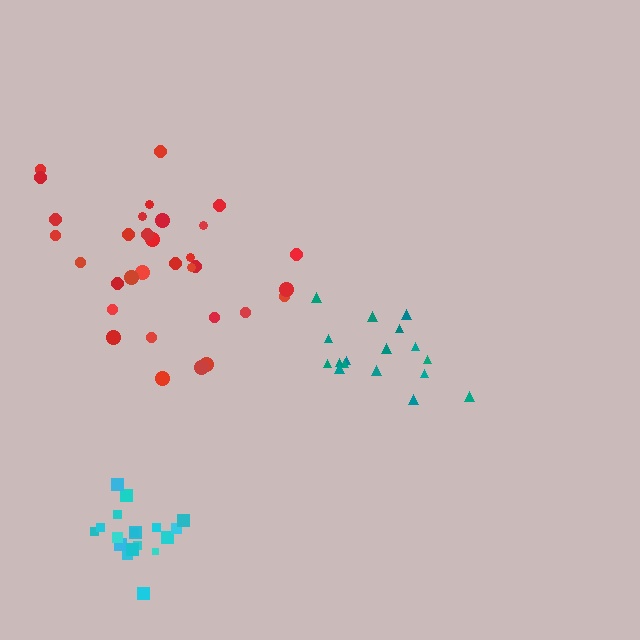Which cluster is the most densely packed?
Cyan.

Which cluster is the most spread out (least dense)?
Red.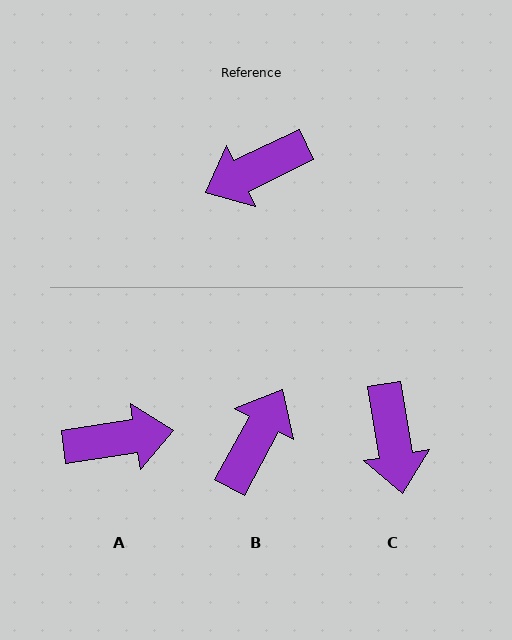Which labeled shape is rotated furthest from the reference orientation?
A, about 163 degrees away.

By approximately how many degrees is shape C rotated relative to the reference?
Approximately 74 degrees counter-clockwise.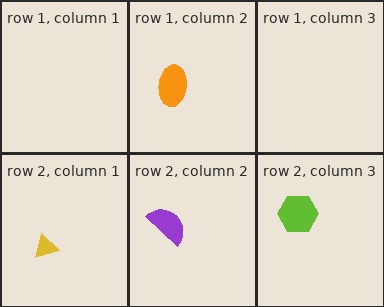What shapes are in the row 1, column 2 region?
The orange ellipse.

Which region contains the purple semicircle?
The row 2, column 2 region.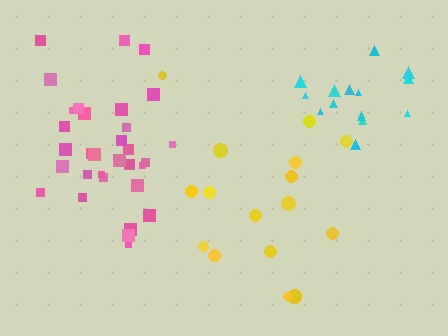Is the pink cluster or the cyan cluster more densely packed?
Cyan.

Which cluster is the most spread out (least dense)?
Yellow.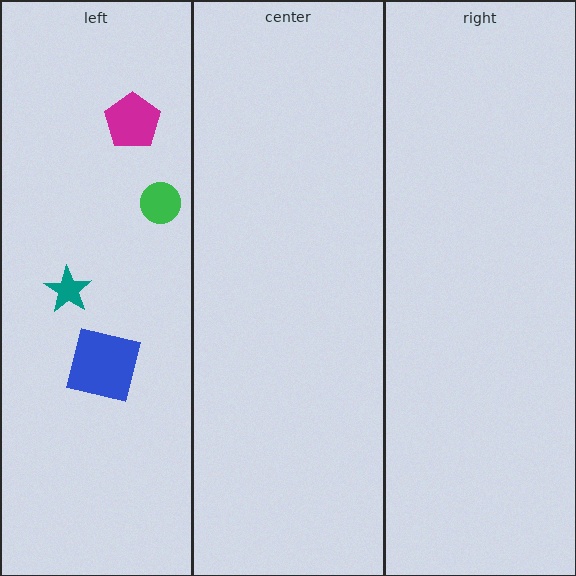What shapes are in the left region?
The teal star, the magenta pentagon, the green circle, the blue square.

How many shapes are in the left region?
4.